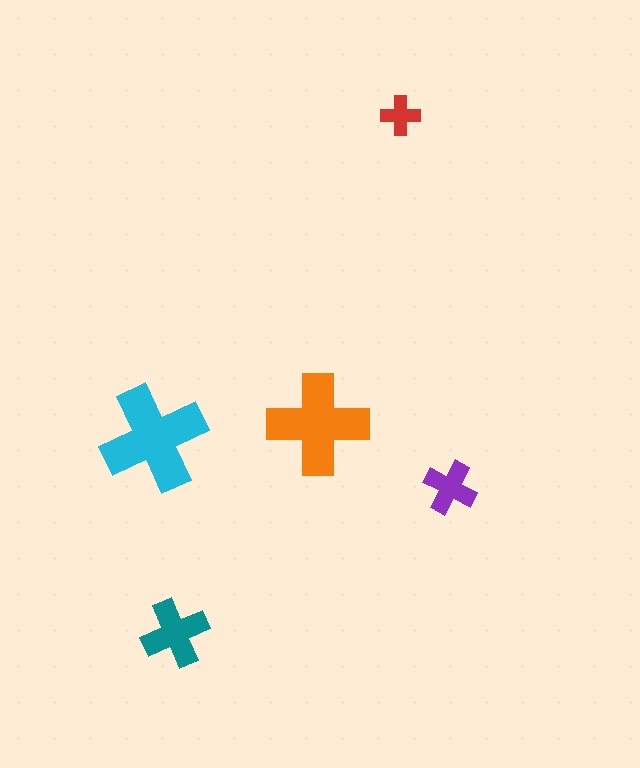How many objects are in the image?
There are 5 objects in the image.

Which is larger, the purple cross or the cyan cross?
The cyan one.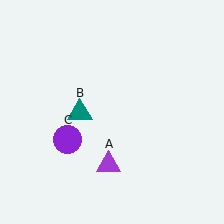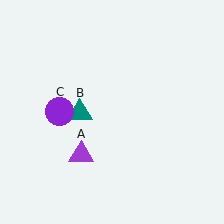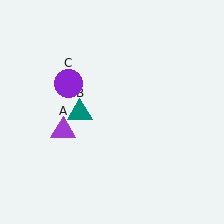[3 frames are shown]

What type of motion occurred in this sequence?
The purple triangle (object A), purple circle (object C) rotated clockwise around the center of the scene.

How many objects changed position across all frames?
2 objects changed position: purple triangle (object A), purple circle (object C).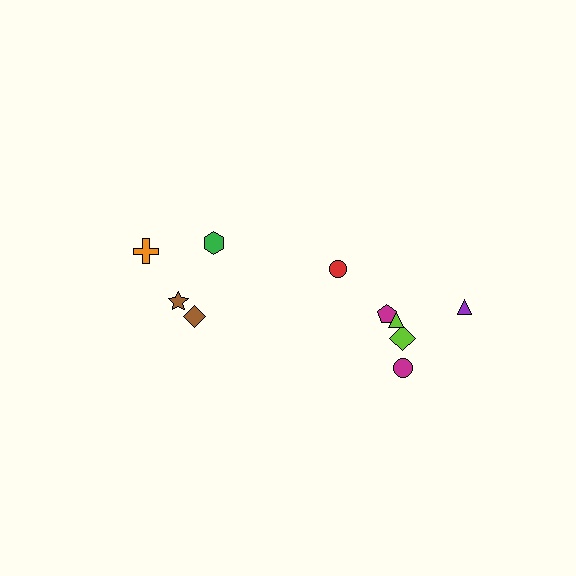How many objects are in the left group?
There are 4 objects.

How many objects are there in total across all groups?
There are 10 objects.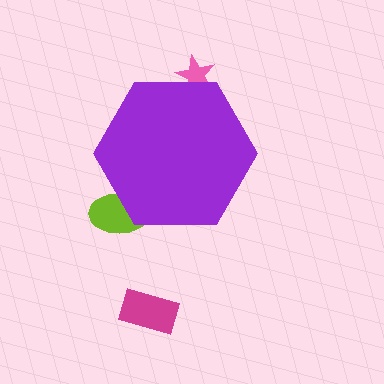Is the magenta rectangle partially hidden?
No, the magenta rectangle is fully visible.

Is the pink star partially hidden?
Yes, the pink star is partially hidden behind the purple hexagon.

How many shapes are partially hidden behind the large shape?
2 shapes are partially hidden.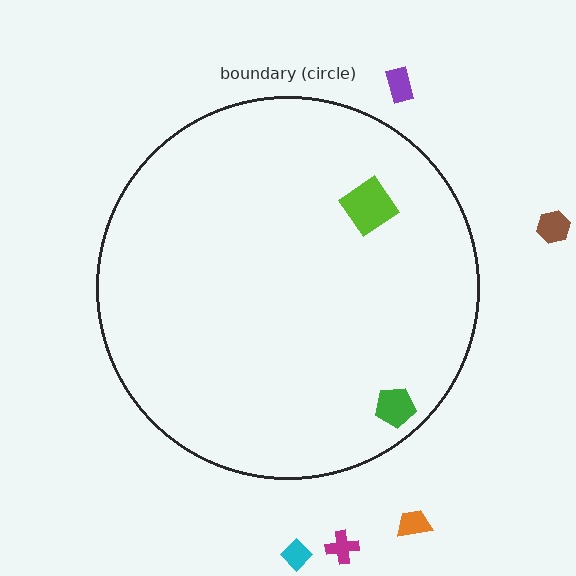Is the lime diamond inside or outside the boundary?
Inside.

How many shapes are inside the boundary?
2 inside, 5 outside.